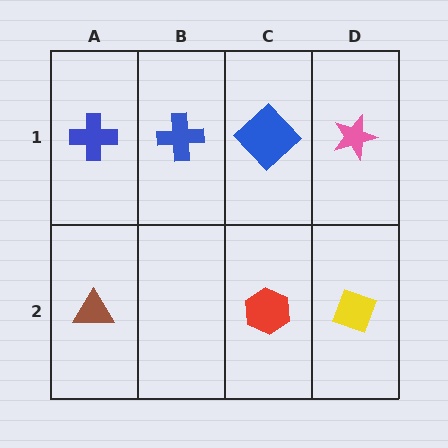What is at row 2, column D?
A yellow diamond.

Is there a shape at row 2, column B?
No, that cell is empty.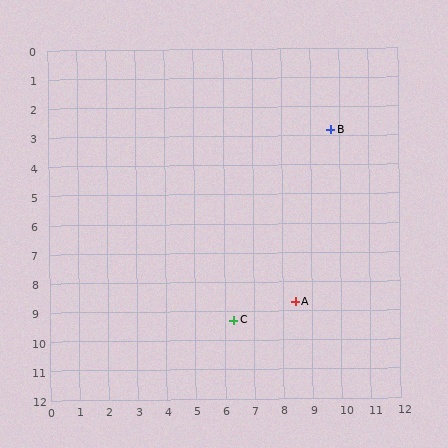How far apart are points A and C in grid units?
Points A and C are about 2.2 grid units apart.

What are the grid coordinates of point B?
Point B is at approximately (9.7, 2.8).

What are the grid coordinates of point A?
Point A is at approximately (8.4, 8.7).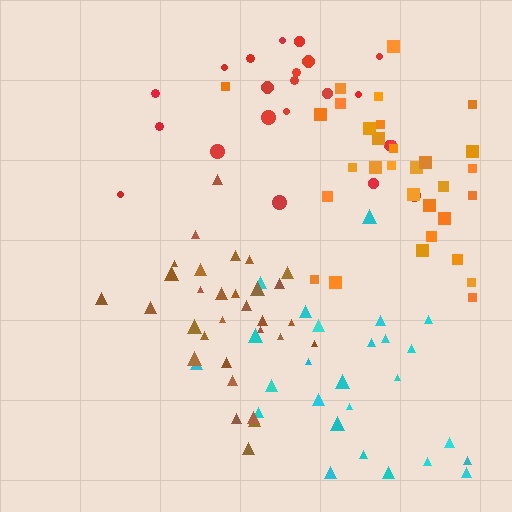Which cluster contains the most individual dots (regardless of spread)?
Orange (31).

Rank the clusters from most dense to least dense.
brown, orange, red, cyan.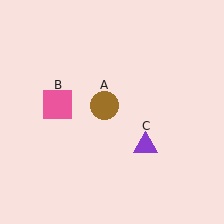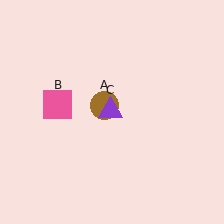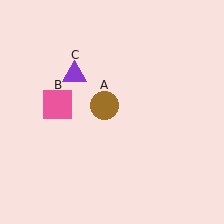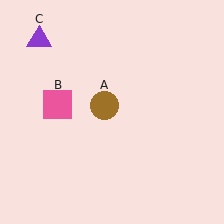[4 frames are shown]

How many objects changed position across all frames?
1 object changed position: purple triangle (object C).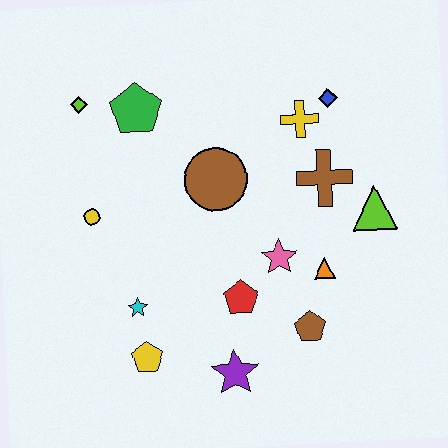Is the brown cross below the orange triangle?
No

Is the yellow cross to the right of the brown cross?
No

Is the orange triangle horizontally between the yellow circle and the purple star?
No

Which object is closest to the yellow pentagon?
The cyan star is closest to the yellow pentagon.